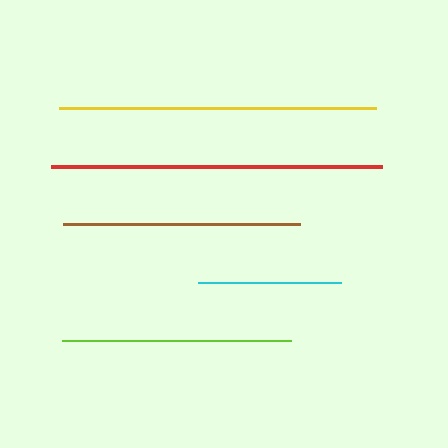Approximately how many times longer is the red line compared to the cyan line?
The red line is approximately 2.3 times the length of the cyan line.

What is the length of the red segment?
The red segment is approximately 332 pixels long.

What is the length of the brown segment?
The brown segment is approximately 237 pixels long.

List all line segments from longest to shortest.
From longest to shortest: red, yellow, brown, lime, cyan.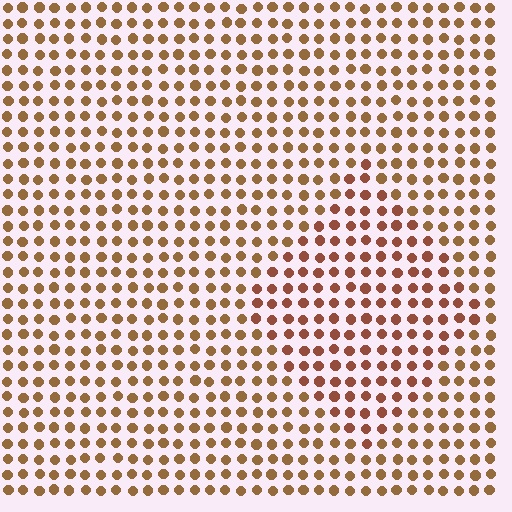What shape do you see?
I see a diamond.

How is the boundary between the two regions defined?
The boundary is defined purely by a slight shift in hue (about 20 degrees). Spacing, size, and orientation are identical on both sides.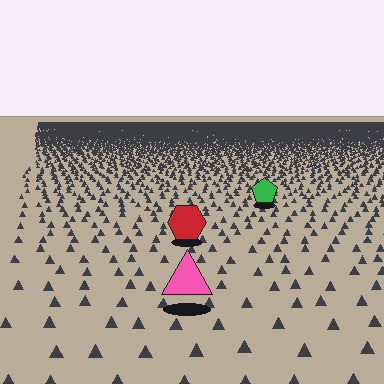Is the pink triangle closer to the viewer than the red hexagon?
Yes. The pink triangle is closer — you can tell from the texture gradient: the ground texture is coarser near it.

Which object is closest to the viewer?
The pink triangle is closest. The texture marks near it are larger and more spread out.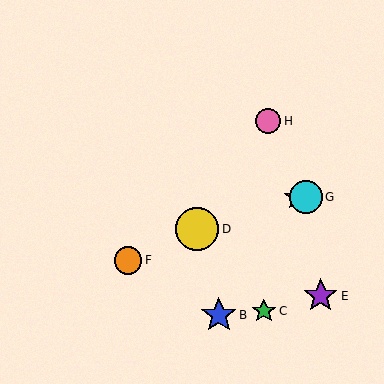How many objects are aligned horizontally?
2 objects (A, G) are aligned horizontally.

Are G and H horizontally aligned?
No, G is at y≈197 and H is at y≈121.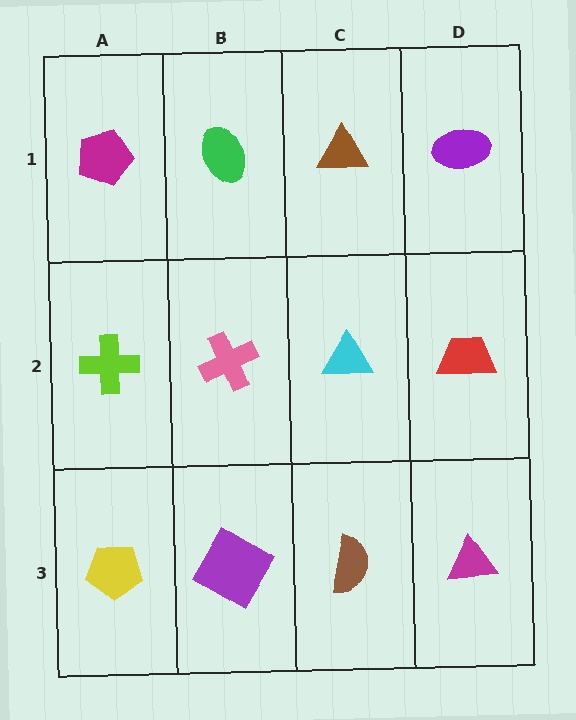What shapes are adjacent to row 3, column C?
A cyan triangle (row 2, column C), a purple diamond (row 3, column B), a magenta triangle (row 3, column D).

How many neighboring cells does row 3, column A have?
2.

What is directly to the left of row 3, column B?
A yellow pentagon.